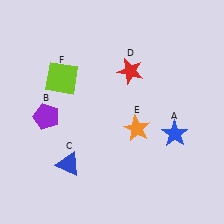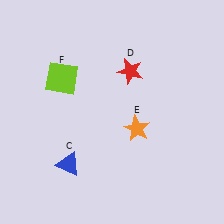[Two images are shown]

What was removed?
The purple pentagon (B), the blue star (A) were removed in Image 2.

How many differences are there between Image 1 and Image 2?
There are 2 differences between the two images.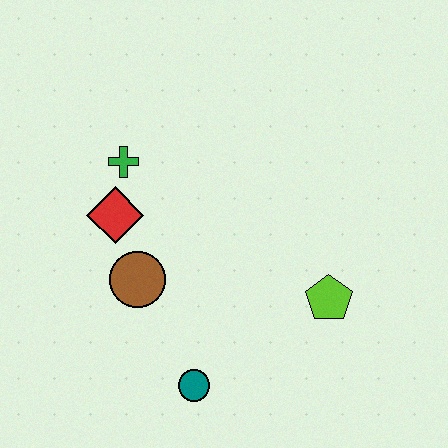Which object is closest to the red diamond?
The green cross is closest to the red diamond.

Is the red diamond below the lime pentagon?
No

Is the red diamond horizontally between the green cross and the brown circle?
No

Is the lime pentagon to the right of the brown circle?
Yes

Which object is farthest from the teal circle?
The green cross is farthest from the teal circle.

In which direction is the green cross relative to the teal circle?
The green cross is above the teal circle.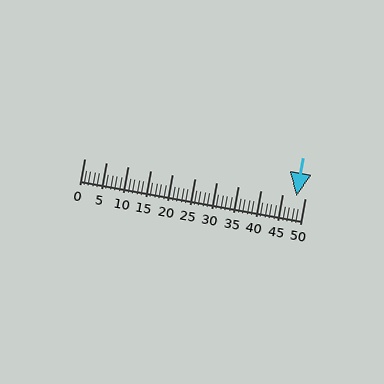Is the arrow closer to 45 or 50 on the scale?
The arrow is closer to 50.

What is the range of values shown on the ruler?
The ruler shows values from 0 to 50.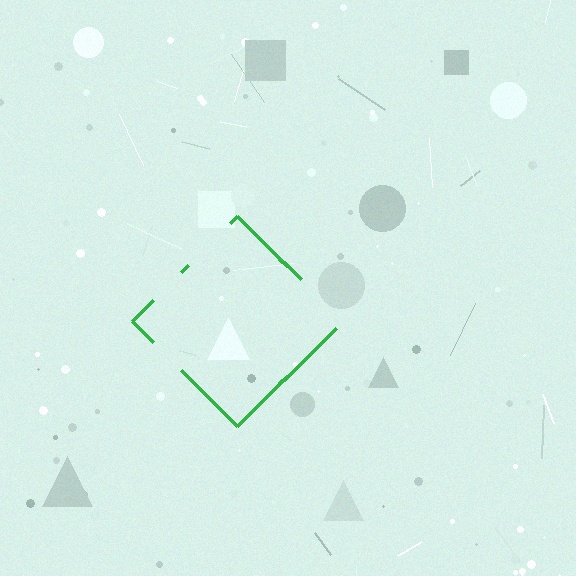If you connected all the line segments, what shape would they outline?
They would outline a diamond.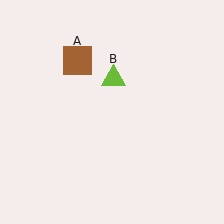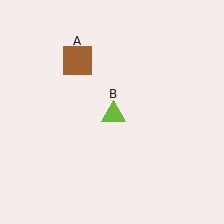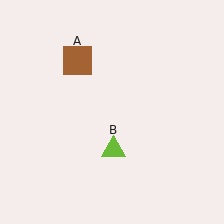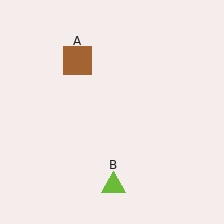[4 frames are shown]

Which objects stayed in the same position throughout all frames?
Brown square (object A) remained stationary.